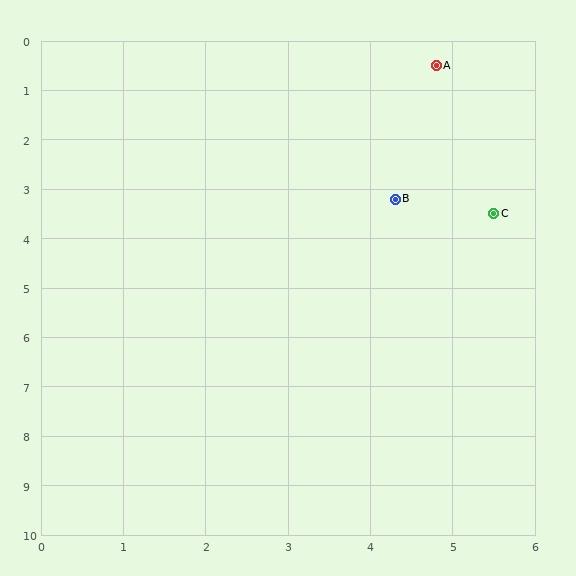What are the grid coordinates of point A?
Point A is at approximately (4.8, 0.5).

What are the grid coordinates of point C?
Point C is at approximately (5.5, 3.5).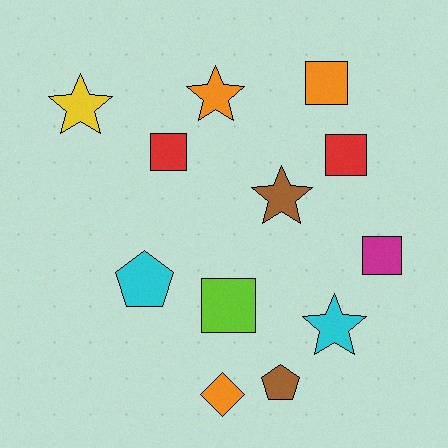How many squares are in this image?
There are 5 squares.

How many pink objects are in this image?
There are no pink objects.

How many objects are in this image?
There are 12 objects.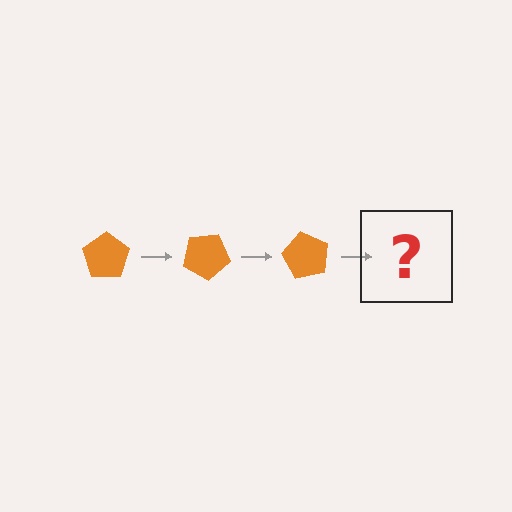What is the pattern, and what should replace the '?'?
The pattern is that the pentagon rotates 30 degrees each step. The '?' should be an orange pentagon rotated 90 degrees.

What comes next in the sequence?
The next element should be an orange pentagon rotated 90 degrees.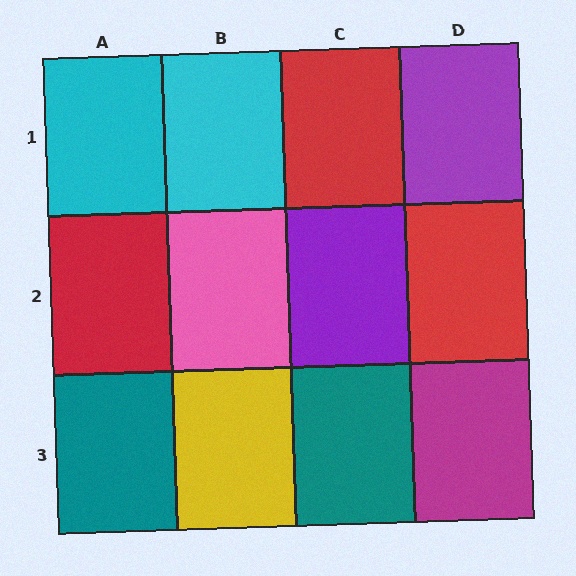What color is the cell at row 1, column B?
Cyan.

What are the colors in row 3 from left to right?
Teal, yellow, teal, magenta.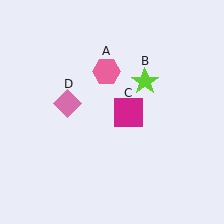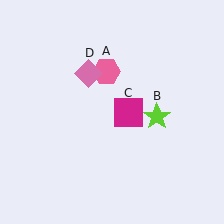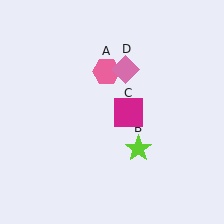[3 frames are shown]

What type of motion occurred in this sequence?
The lime star (object B), pink diamond (object D) rotated clockwise around the center of the scene.